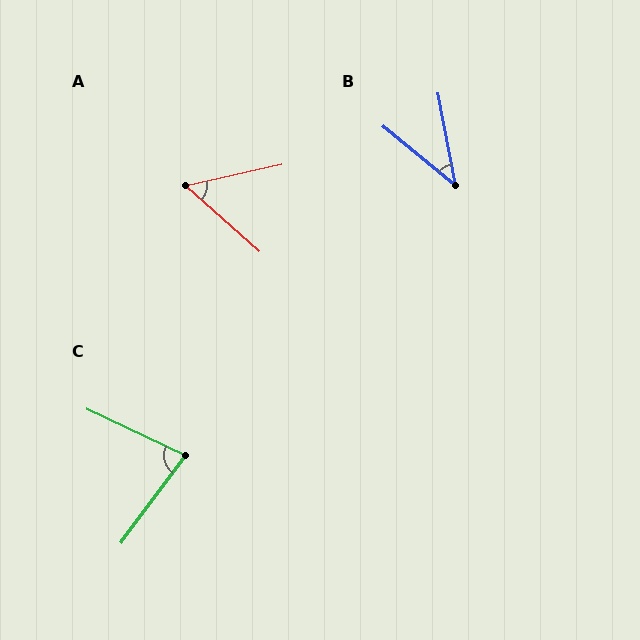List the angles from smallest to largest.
B (40°), A (54°), C (79°).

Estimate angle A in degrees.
Approximately 54 degrees.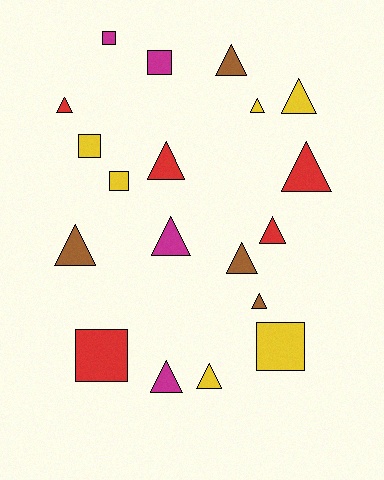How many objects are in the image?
There are 19 objects.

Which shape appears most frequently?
Triangle, with 13 objects.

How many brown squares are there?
There are no brown squares.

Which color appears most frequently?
Yellow, with 6 objects.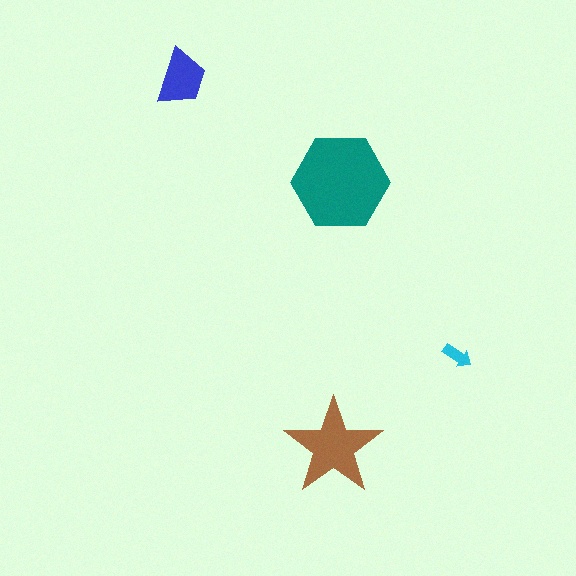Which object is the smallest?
The cyan arrow.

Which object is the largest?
The teal hexagon.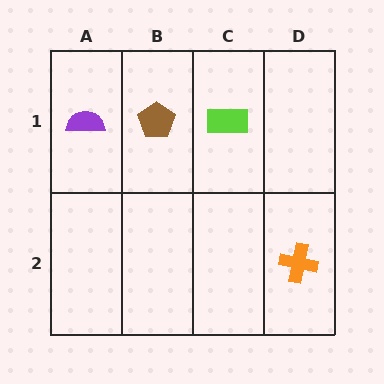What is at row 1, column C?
A lime rectangle.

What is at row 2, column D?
An orange cross.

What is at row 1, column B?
A brown pentagon.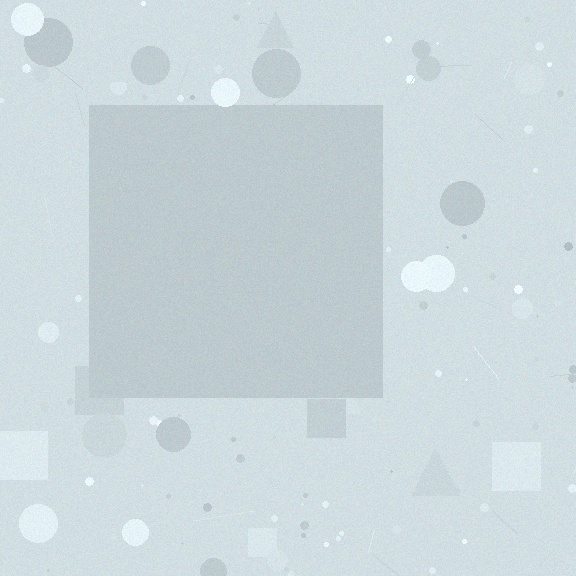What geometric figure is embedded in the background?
A square is embedded in the background.